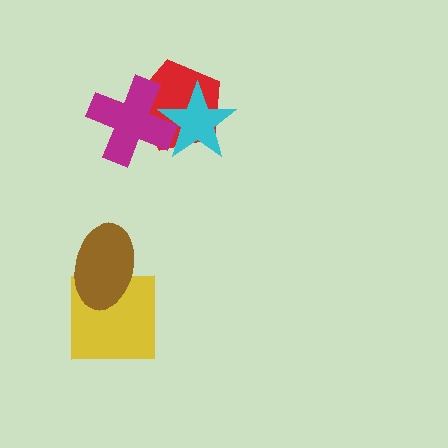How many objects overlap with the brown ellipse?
1 object overlaps with the brown ellipse.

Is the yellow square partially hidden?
Yes, it is partially covered by another shape.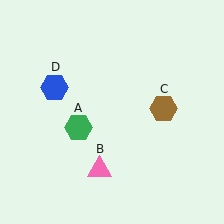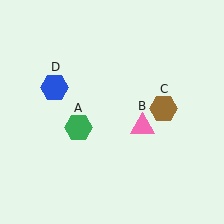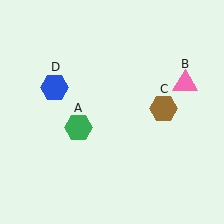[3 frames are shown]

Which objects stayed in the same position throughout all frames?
Green hexagon (object A) and brown hexagon (object C) and blue hexagon (object D) remained stationary.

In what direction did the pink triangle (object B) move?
The pink triangle (object B) moved up and to the right.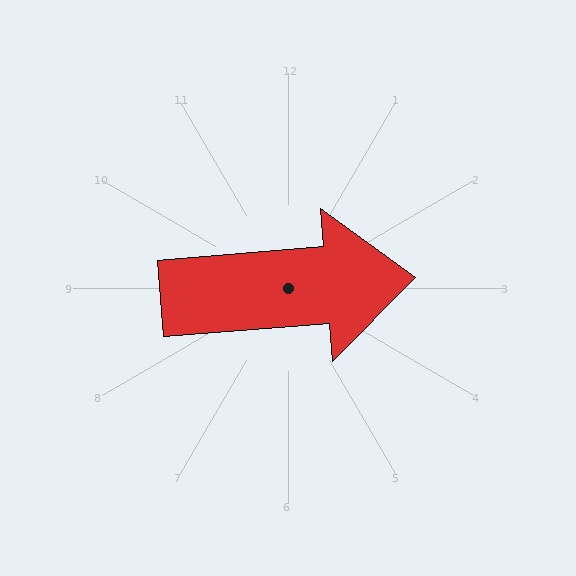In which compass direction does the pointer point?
East.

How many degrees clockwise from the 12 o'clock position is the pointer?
Approximately 85 degrees.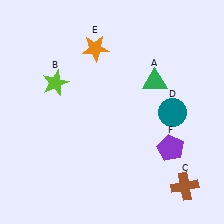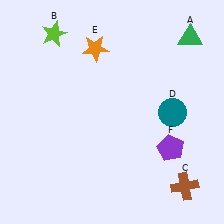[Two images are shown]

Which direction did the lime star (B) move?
The lime star (B) moved up.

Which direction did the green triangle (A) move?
The green triangle (A) moved up.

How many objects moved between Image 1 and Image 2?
2 objects moved between the two images.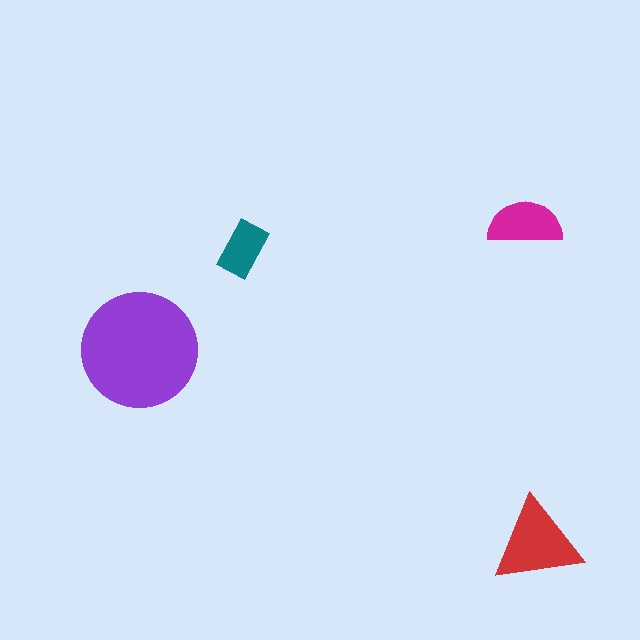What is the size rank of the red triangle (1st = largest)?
2nd.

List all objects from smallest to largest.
The teal rectangle, the magenta semicircle, the red triangle, the purple circle.